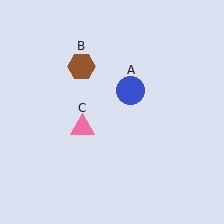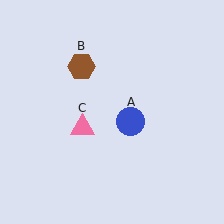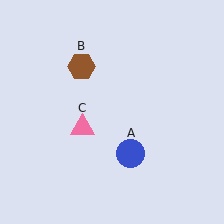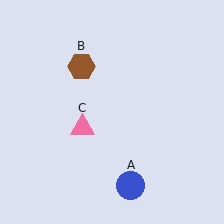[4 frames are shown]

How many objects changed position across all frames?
1 object changed position: blue circle (object A).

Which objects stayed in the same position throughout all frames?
Brown hexagon (object B) and pink triangle (object C) remained stationary.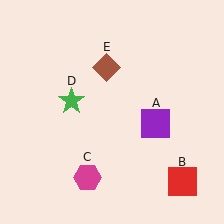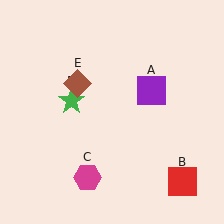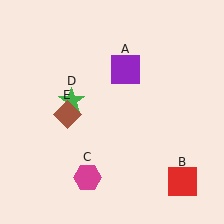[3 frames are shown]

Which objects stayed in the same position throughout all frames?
Red square (object B) and magenta hexagon (object C) and green star (object D) remained stationary.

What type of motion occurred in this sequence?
The purple square (object A), brown diamond (object E) rotated counterclockwise around the center of the scene.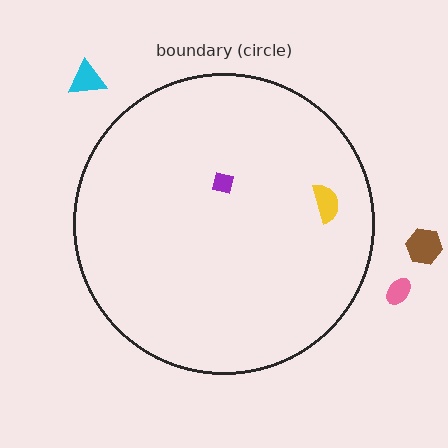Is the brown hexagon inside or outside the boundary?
Outside.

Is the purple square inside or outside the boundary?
Inside.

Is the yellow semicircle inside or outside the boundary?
Inside.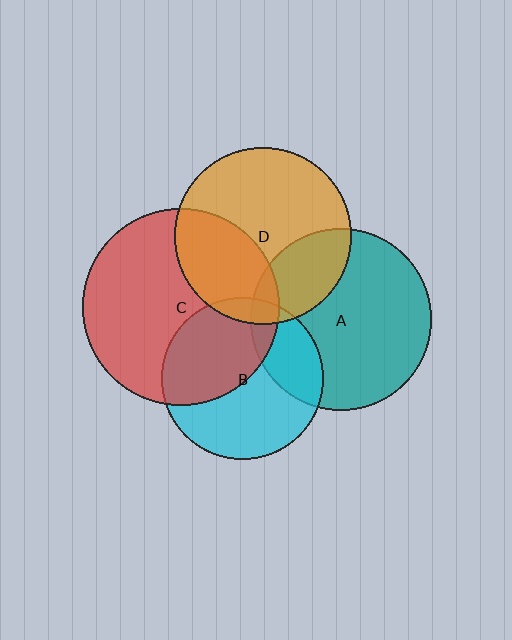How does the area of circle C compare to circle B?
Approximately 1.5 times.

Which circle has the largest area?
Circle C (red).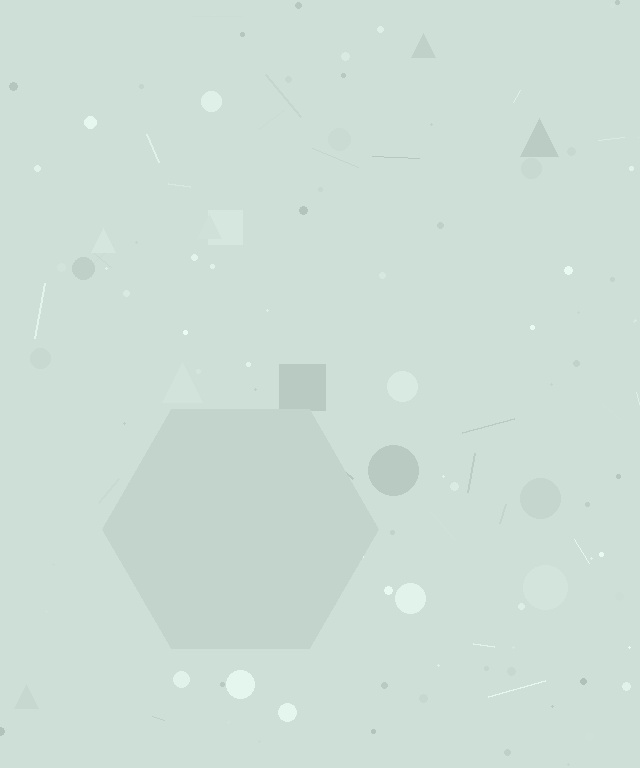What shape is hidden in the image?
A hexagon is hidden in the image.